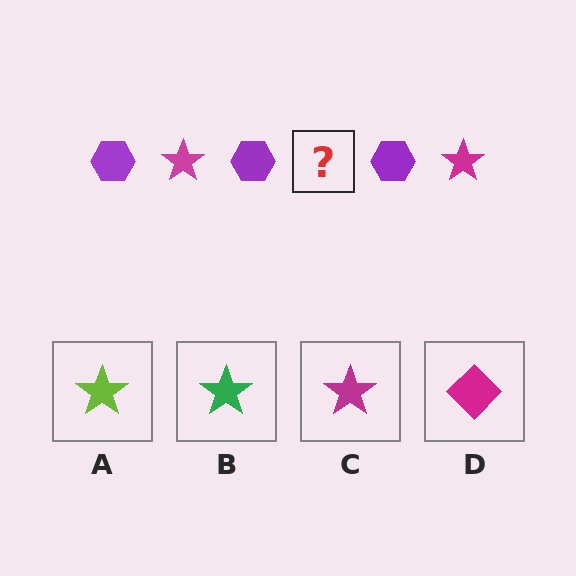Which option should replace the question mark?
Option C.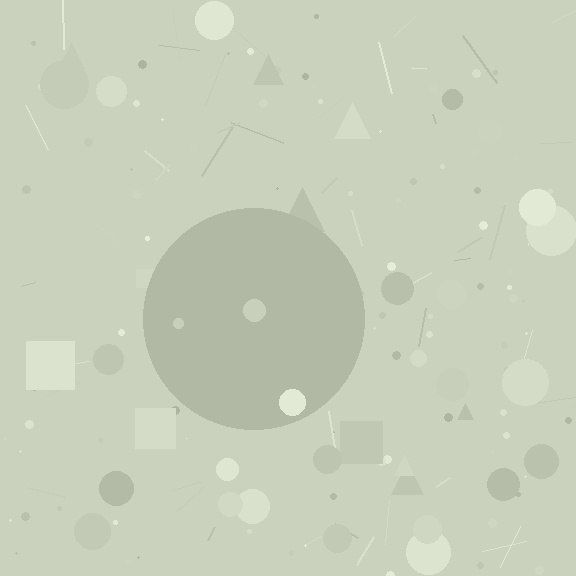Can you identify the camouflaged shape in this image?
The camouflaged shape is a circle.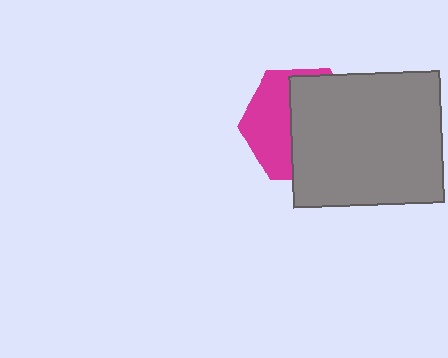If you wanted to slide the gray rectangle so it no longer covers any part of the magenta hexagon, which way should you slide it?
Slide it right — that is the most direct way to separate the two shapes.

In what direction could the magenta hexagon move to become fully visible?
The magenta hexagon could move left. That would shift it out from behind the gray rectangle entirely.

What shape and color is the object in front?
The object in front is a gray rectangle.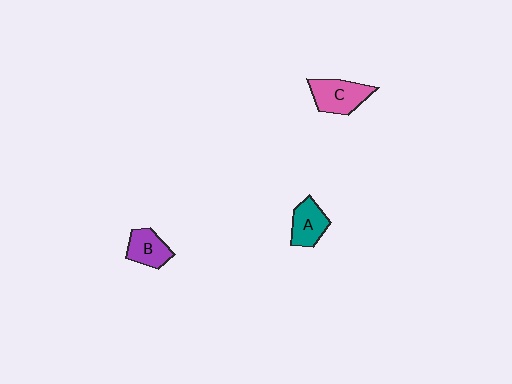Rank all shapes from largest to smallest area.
From largest to smallest: C (pink), A (teal), B (purple).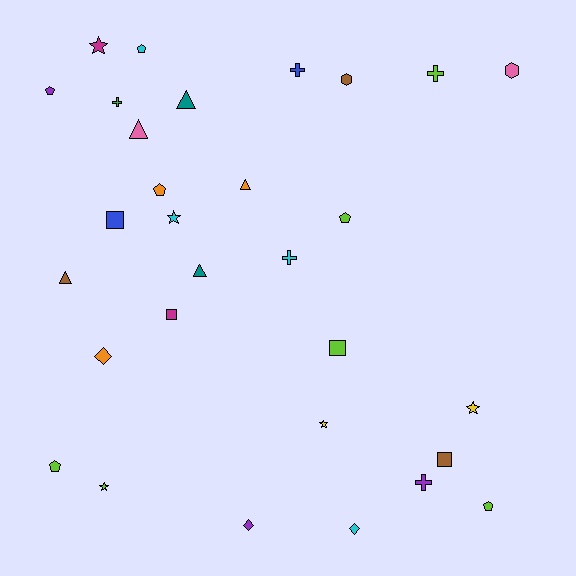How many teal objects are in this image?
There are 2 teal objects.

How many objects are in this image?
There are 30 objects.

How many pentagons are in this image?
There are 6 pentagons.